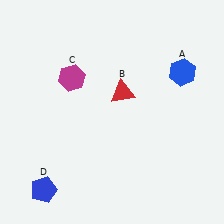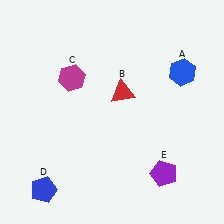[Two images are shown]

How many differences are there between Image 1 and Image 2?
There is 1 difference between the two images.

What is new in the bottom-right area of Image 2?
A purple pentagon (E) was added in the bottom-right area of Image 2.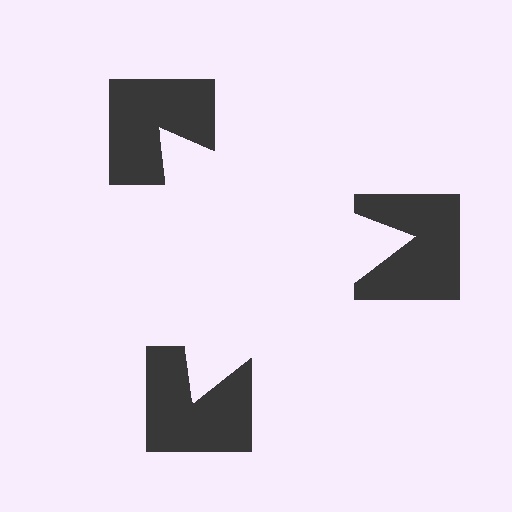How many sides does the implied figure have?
3 sides.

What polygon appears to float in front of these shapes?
An illusory triangle — its edges are inferred from the aligned wedge cuts in the notched squares, not physically drawn.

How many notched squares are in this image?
There are 3 — one at each vertex of the illusory triangle.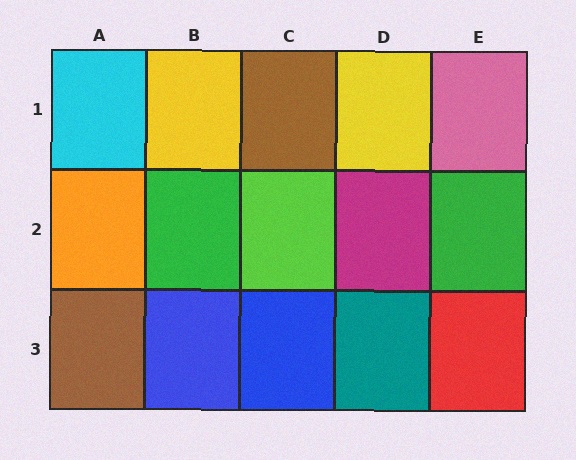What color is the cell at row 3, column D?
Teal.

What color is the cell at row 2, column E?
Green.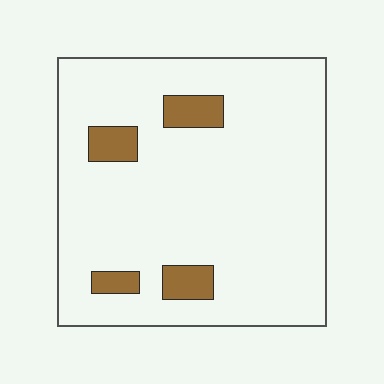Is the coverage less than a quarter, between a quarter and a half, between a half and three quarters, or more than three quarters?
Less than a quarter.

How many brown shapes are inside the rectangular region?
4.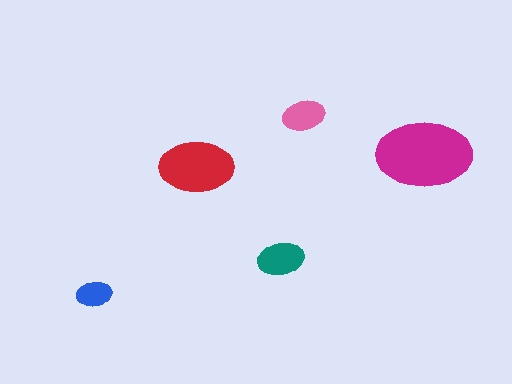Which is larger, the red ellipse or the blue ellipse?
The red one.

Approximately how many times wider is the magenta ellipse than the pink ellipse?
About 2 times wider.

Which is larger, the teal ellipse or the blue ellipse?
The teal one.